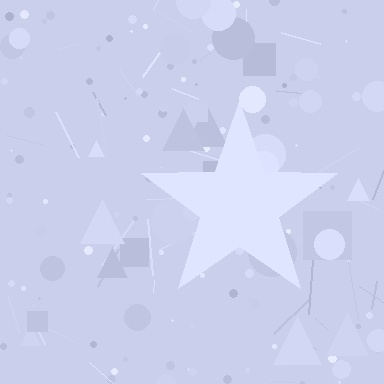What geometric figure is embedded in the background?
A star is embedded in the background.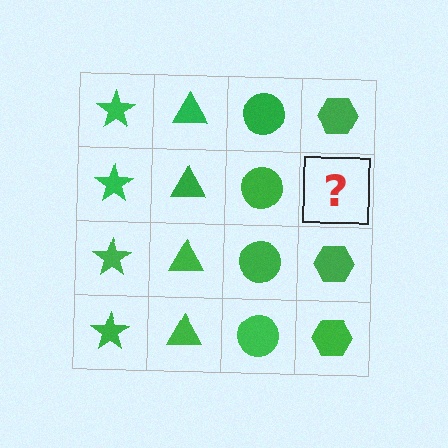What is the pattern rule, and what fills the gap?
The rule is that each column has a consistent shape. The gap should be filled with a green hexagon.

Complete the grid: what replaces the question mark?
The question mark should be replaced with a green hexagon.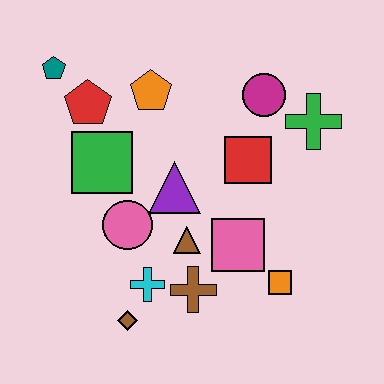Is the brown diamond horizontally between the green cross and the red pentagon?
Yes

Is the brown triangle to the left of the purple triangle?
No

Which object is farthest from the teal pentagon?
The orange square is farthest from the teal pentagon.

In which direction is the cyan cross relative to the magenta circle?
The cyan cross is below the magenta circle.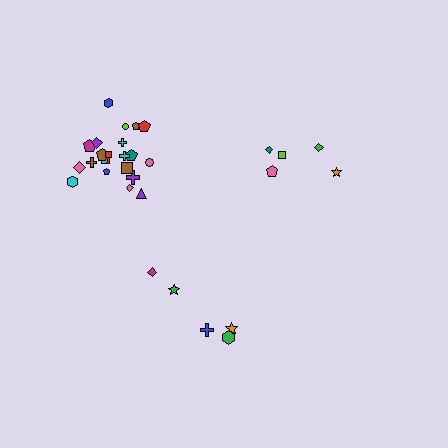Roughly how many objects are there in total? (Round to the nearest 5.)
Roughly 30 objects in total.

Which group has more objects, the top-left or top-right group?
The top-left group.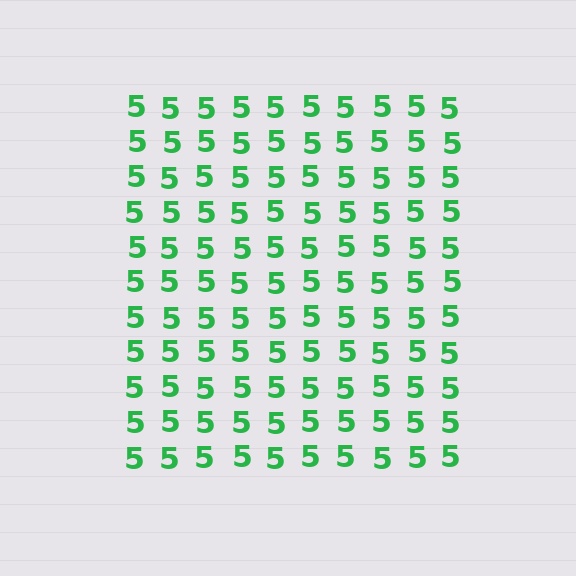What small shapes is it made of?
It is made of small digit 5's.